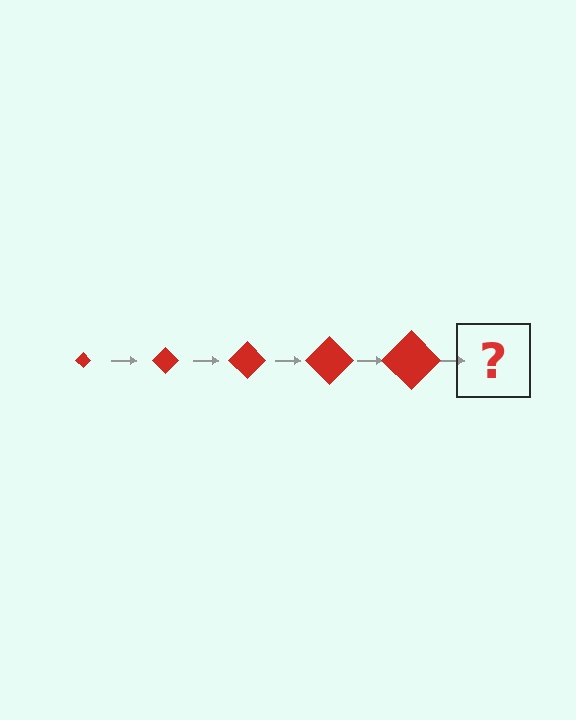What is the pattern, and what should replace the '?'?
The pattern is that the diamond gets progressively larger each step. The '?' should be a red diamond, larger than the previous one.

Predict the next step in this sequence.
The next step is a red diamond, larger than the previous one.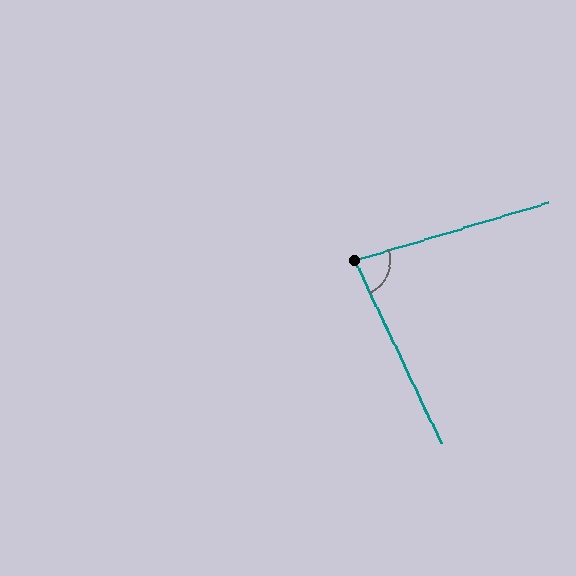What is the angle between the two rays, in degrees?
Approximately 81 degrees.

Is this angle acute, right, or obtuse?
It is acute.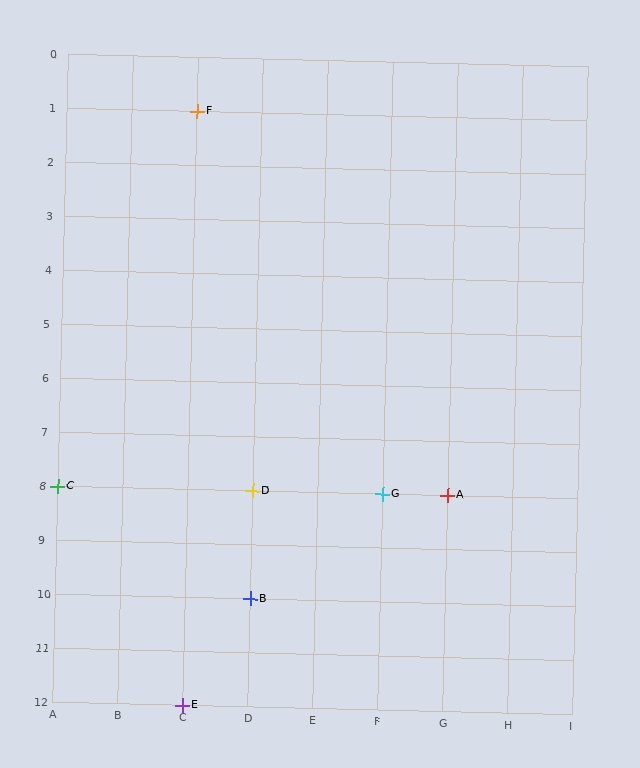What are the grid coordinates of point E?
Point E is at grid coordinates (C, 12).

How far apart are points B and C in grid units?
Points B and C are 3 columns and 2 rows apart (about 3.6 grid units diagonally).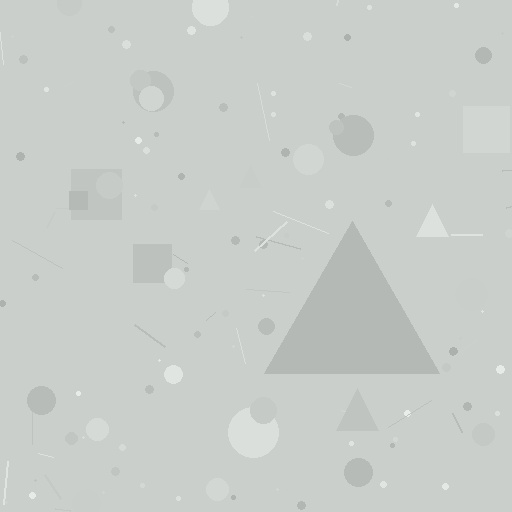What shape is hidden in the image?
A triangle is hidden in the image.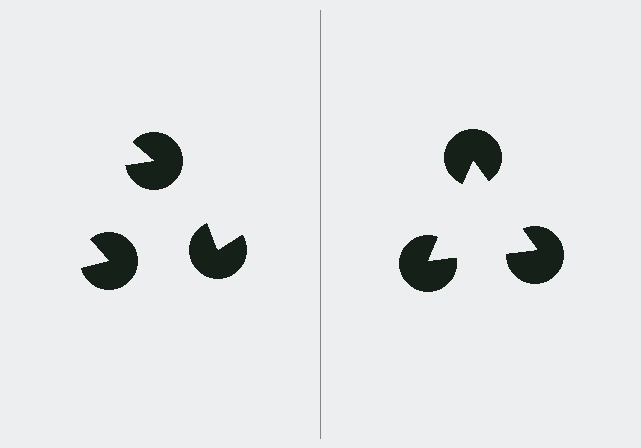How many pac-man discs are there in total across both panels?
6 — 3 on each side.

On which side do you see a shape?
An illusory triangle appears on the right side. On the left side the wedge cuts are rotated, so no coherent shape forms.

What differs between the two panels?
The pac-man discs are positioned identically on both sides; only the wedge orientations differ. On the right they align to a triangle; on the left they are misaligned.